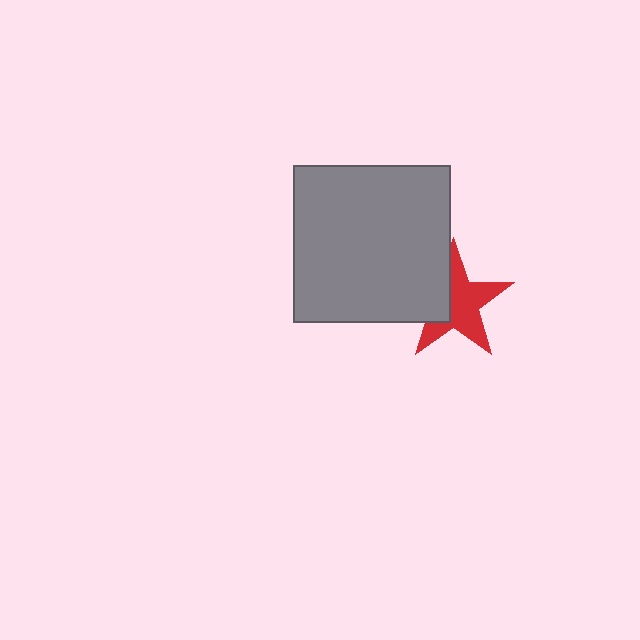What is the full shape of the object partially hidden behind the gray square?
The partially hidden object is a red star.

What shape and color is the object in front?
The object in front is a gray square.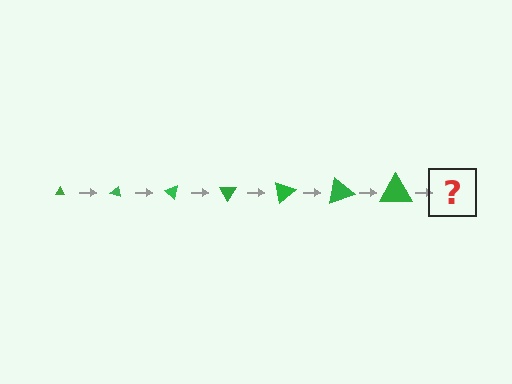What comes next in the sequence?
The next element should be a triangle, larger than the previous one and rotated 140 degrees from the start.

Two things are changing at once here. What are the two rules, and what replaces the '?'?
The two rules are that the triangle grows larger each step and it rotates 20 degrees each step. The '?' should be a triangle, larger than the previous one and rotated 140 degrees from the start.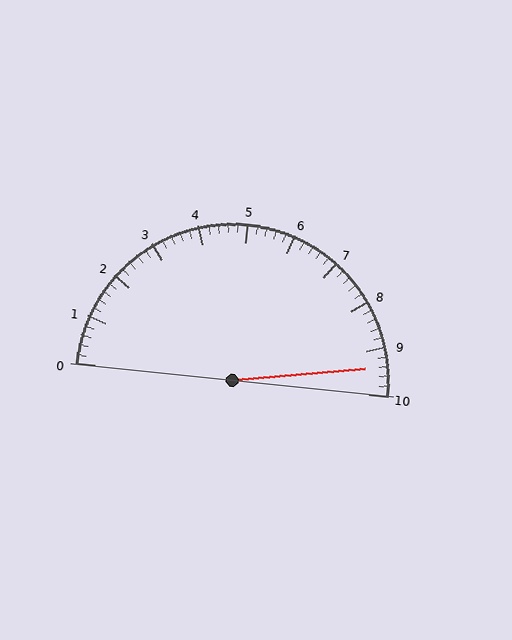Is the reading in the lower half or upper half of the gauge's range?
The reading is in the upper half of the range (0 to 10).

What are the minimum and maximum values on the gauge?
The gauge ranges from 0 to 10.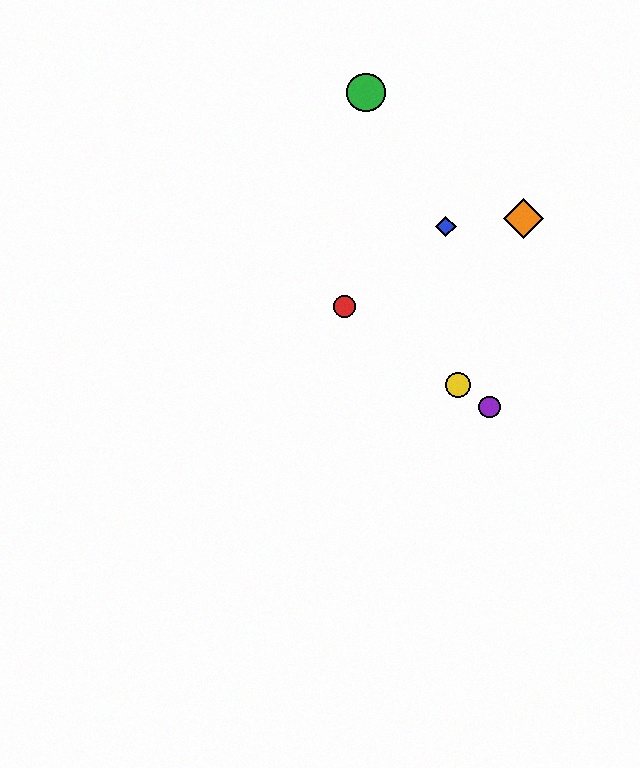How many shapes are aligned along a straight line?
3 shapes (the red circle, the yellow circle, the purple circle) are aligned along a straight line.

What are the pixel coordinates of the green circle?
The green circle is at (366, 92).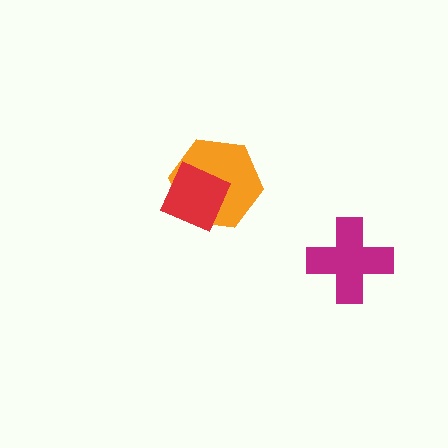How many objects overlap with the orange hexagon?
1 object overlaps with the orange hexagon.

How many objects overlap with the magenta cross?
0 objects overlap with the magenta cross.